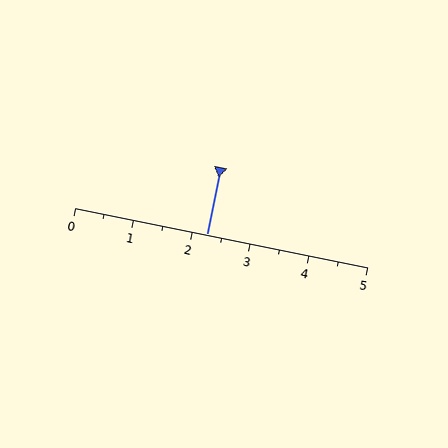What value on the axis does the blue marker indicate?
The marker indicates approximately 2.2.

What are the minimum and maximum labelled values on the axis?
The axis runs from 0 to 5.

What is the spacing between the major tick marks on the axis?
The major ticks are spaced 1 apart.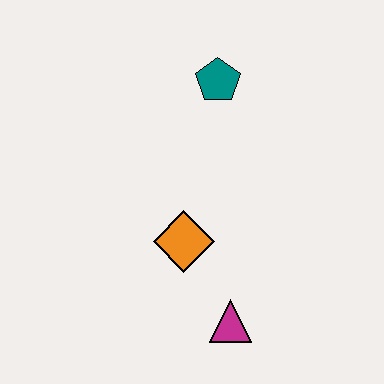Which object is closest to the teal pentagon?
The orange diamond is closest to the teal pentagon.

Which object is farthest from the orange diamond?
The teal pentagon is farthest from the orange diamond.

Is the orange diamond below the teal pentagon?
Yes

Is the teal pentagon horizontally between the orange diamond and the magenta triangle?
Yes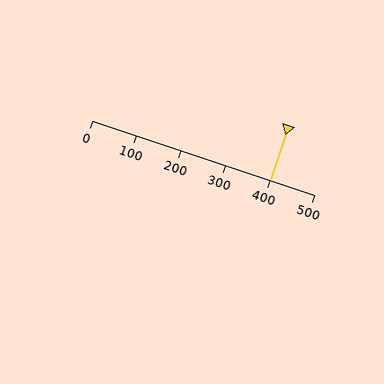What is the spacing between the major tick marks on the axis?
The major ticks are spaced 100 apart.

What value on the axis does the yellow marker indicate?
The marker indicates approximately 400.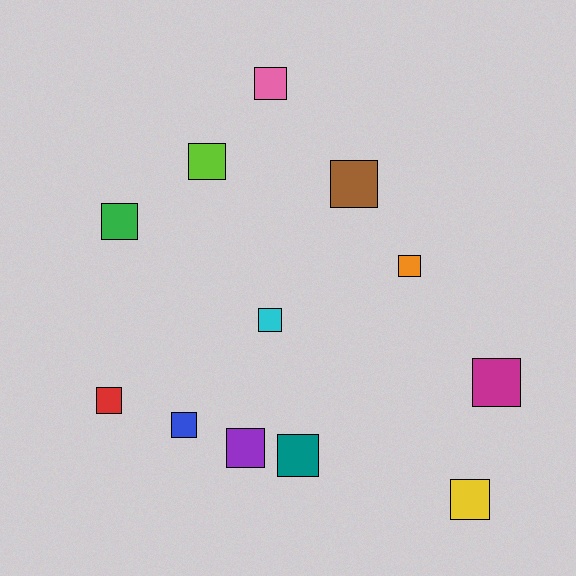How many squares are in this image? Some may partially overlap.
There are 12 squares.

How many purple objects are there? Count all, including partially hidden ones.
There is 1 purple object.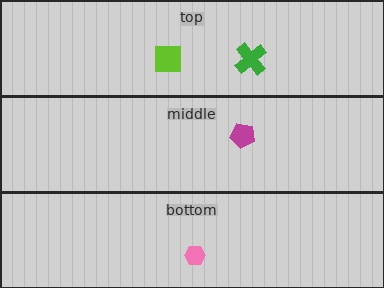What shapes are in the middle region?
The magenta pentagon.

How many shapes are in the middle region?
1.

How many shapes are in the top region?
2.